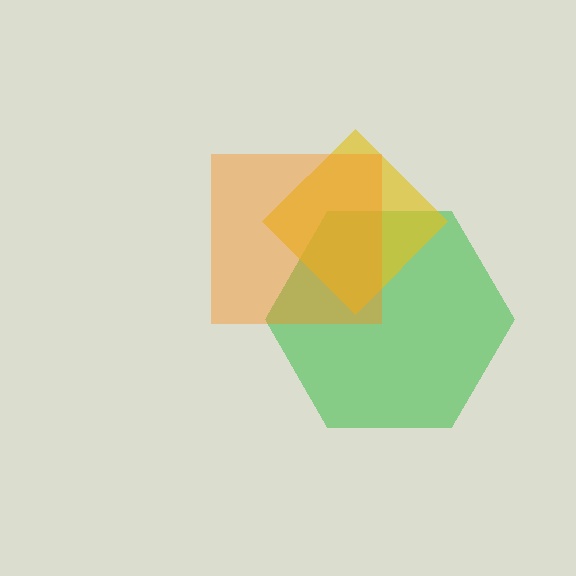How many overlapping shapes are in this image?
There are 3 overlapping shapes in the image.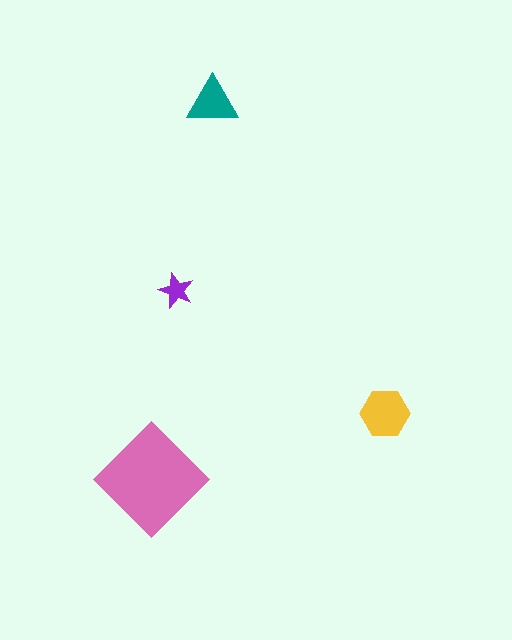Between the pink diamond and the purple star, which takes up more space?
The pink diamond.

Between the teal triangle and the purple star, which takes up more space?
The teal triangle.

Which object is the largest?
The pink diamond.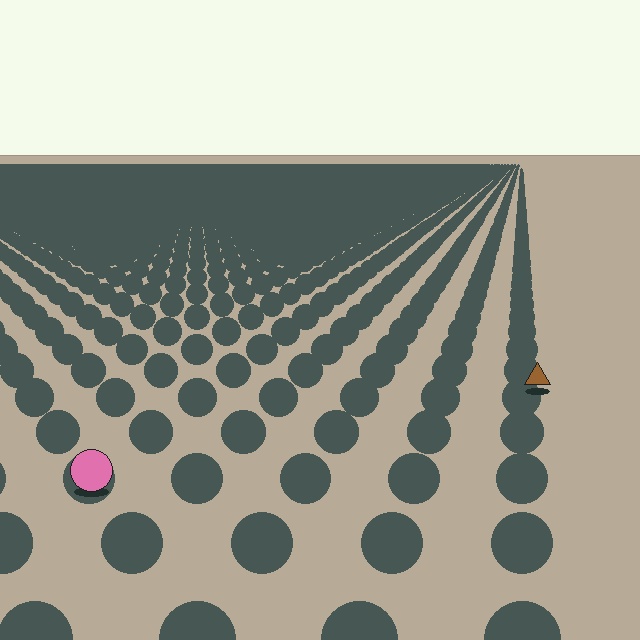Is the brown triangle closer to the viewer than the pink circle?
No. The pink circle is closer — you can tell from the texture gradient: the ground texture is coarser near it.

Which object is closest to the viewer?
The pink circle is closest. The texture marks near it are larger and more spread out.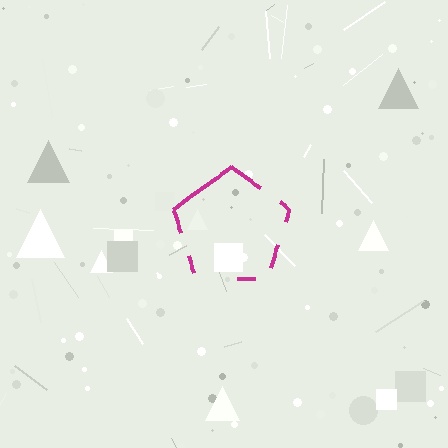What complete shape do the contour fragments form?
The contour fragments form a pentagon.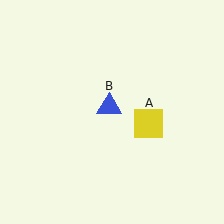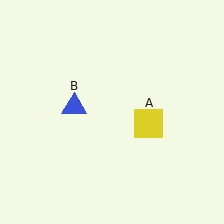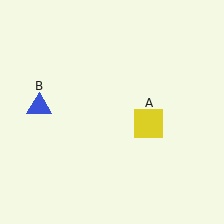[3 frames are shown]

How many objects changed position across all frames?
1 object changed position: blue triangle (object B).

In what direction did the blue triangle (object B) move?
The blue triangle (object B) moved left.